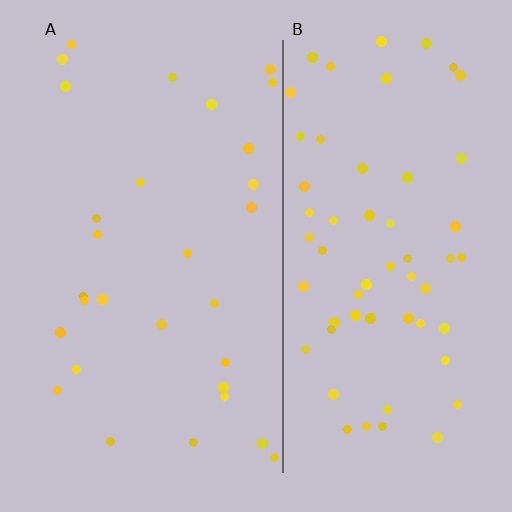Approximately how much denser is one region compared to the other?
Approximately 2.0× — region B over region A.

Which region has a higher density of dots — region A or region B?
B (the right).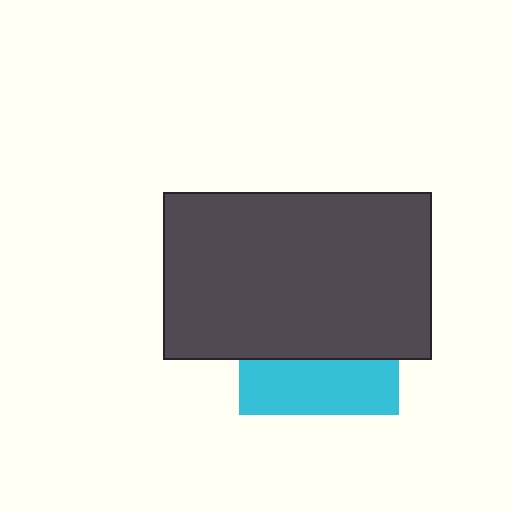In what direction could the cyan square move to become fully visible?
The cyan square could move down. That would shift it out from behind the dark gray rectangle entirely.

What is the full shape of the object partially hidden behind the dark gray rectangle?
The partially hidden object is a cyan square.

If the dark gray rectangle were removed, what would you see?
You would see the complete cyan square.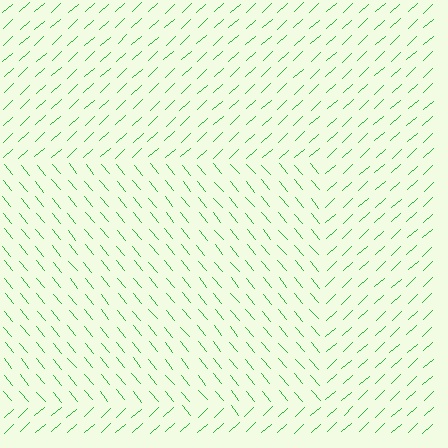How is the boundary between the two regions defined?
The boundary is defined purely by a change in line orientation (approximately 87 degrees difference). All lines are the same color and thickness.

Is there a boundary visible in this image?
Yes, there is a texture boundary formed by a change in line orientation.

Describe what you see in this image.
The image is filled with small green line segments. A rectangle region in the image has lines oriented differently from the surrounding lines, creating a visible texture boundary.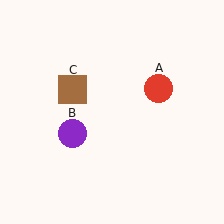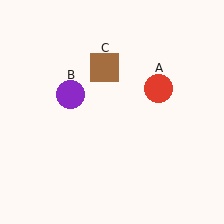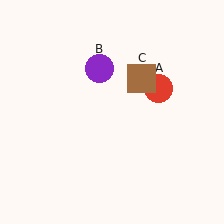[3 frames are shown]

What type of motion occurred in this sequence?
The purple circle (object B), brown square (object C) rotated clockwise around the center of the scene.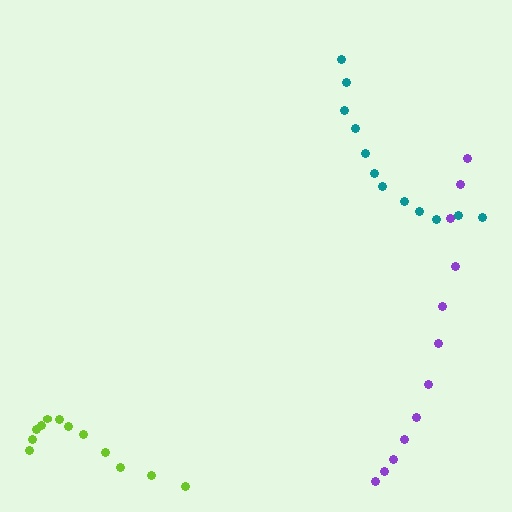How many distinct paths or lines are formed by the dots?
There are 3 distinct paths.